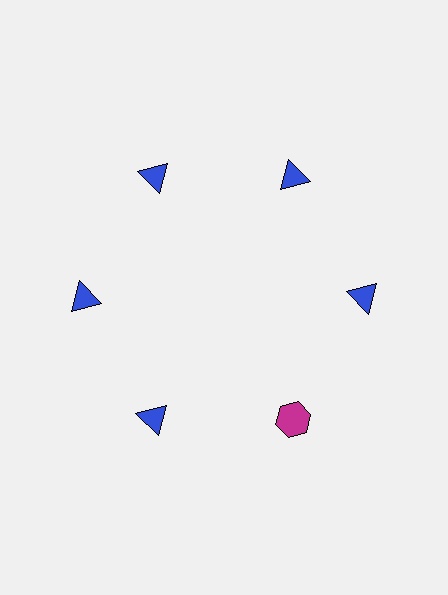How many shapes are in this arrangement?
There are 6 shapes arranged in a ring pattern.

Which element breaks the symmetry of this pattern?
The magenta hexagon at roughly the 5 o'clock position breaks the symmetry. All other shapes are blue triangles.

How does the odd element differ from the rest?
It differs in both color (magenta instead of blue) and shape (hexagon instead of triangle).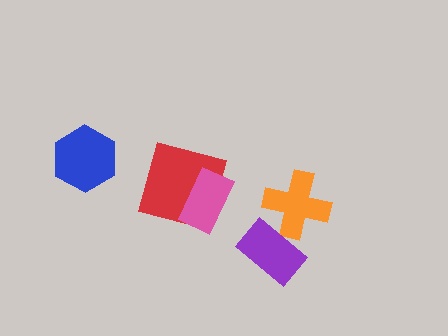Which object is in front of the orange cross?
The purple rectangle is in front of the orange cross.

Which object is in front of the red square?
The pink rectangle is in front of the red square.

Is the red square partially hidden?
Yes, it is partially covered by another shape.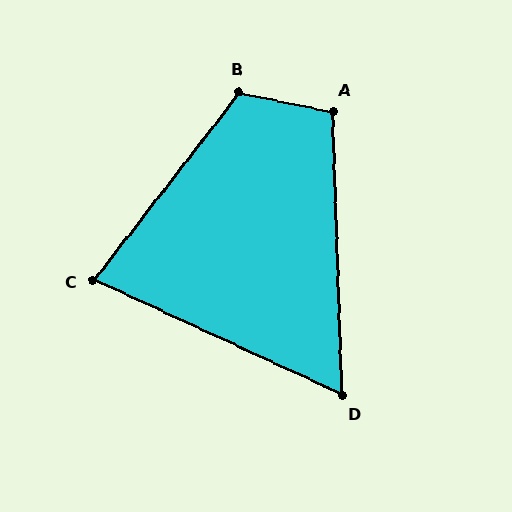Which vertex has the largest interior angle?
B, at approximately 117 degrees.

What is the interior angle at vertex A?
Approximately 103 degrees (obtuse).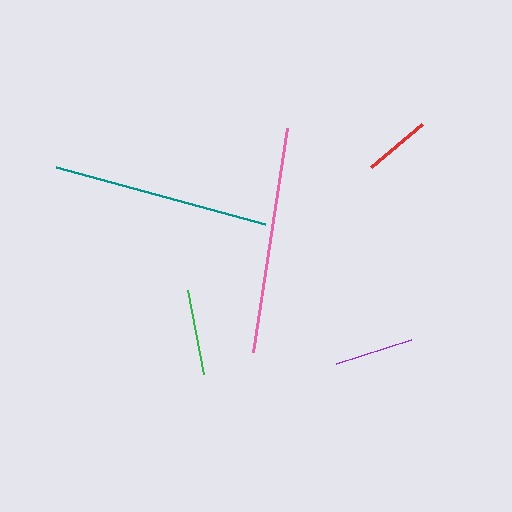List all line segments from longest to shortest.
From longest to shortest: pink, teal, green, purple, red.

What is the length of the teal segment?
The teal segment is approximately 217 pixels long.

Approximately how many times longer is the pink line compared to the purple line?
The pink line is approximately 2.9 times the length of the purple line.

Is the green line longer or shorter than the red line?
The green line is longer than the red line.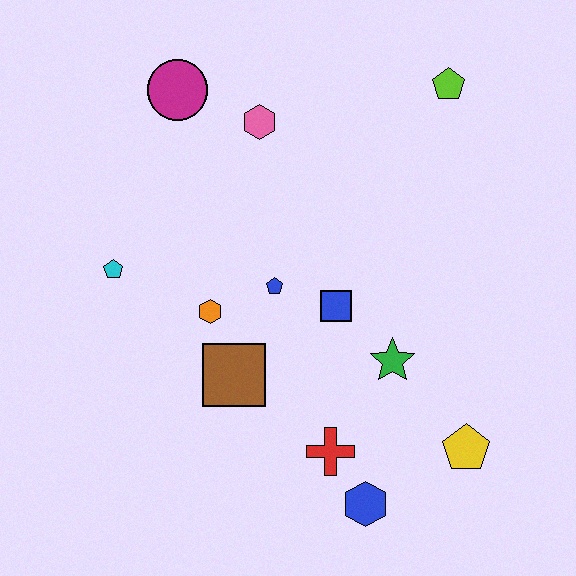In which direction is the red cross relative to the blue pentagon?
The red cross is below the blue pentagon.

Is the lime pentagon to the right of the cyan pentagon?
Yes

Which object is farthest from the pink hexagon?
The blue hexagon is farthest from the pink hexagon.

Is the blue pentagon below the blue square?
No